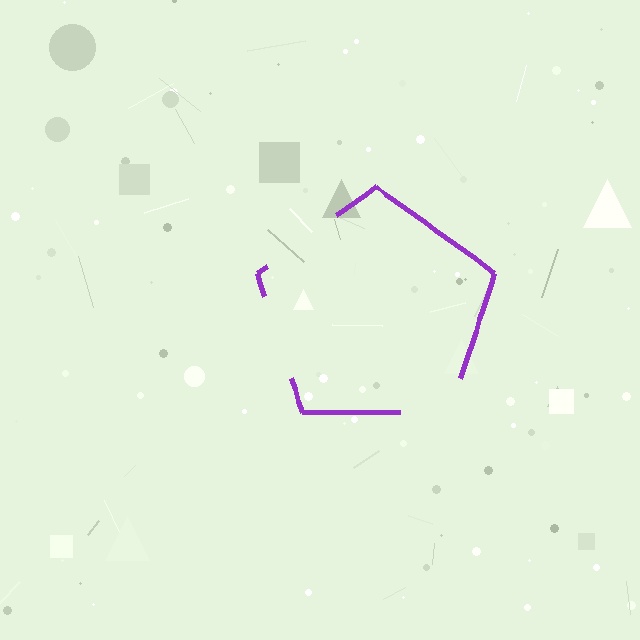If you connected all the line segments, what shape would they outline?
They would outline a pentagon.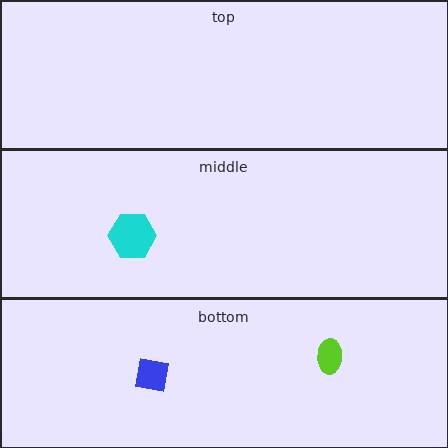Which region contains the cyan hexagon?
The middle region.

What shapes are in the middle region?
The cyan hexagon.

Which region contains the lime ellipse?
The bottom region.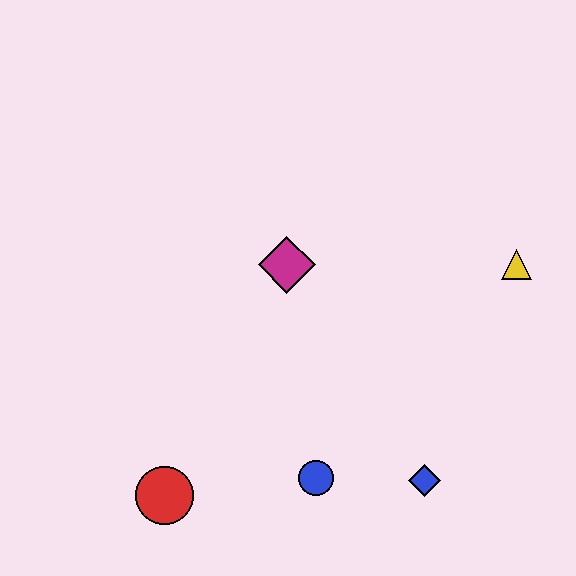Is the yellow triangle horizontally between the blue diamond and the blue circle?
No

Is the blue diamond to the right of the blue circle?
Yes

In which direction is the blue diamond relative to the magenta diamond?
The blue diamond is below the magenta diamond.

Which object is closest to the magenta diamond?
The blue circle is closest to the magenta diamond.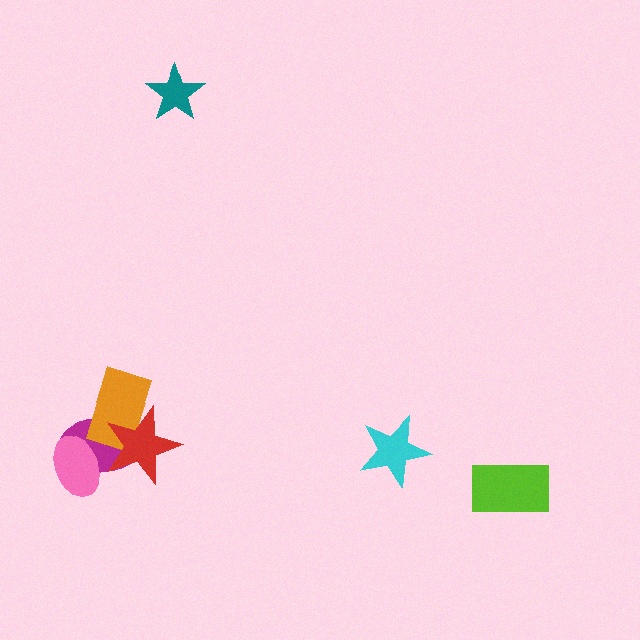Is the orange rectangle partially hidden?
Yes, it is partially covered by another shape.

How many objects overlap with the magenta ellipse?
3 objects overlap with the magenta ellipse.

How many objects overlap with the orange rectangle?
2 objects overlap with the orange rectangle.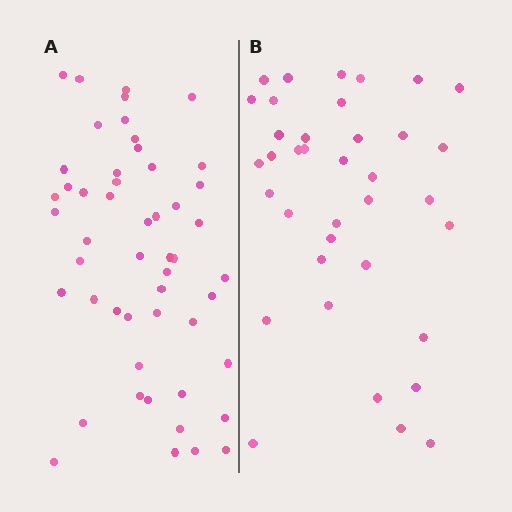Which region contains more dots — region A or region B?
Region A (the left region) has more dots.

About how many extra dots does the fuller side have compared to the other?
Region A has approximately 15 more dots than region B.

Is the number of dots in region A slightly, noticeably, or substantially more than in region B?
Region A has noticeably more, but not dramatically so. The ratio is roughly 1.4 to 1.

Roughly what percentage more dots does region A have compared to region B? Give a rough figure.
About 40% more.